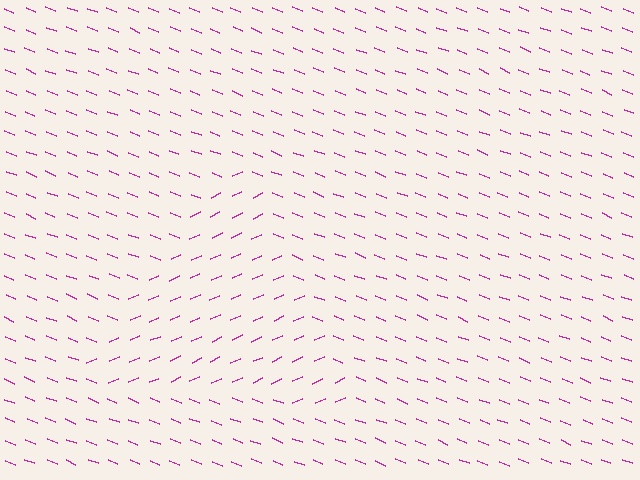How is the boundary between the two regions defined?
The boundary is defined purely by a change in line orientation (approximately 45 degrees difference). All lines are the same color and thickness.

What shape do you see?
I see a triangle.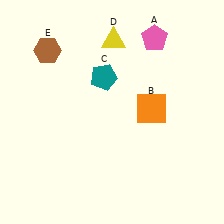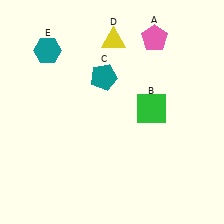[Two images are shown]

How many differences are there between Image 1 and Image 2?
There are 2 differences between the two images.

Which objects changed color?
B changed from orange to green. E changed from brown to teal.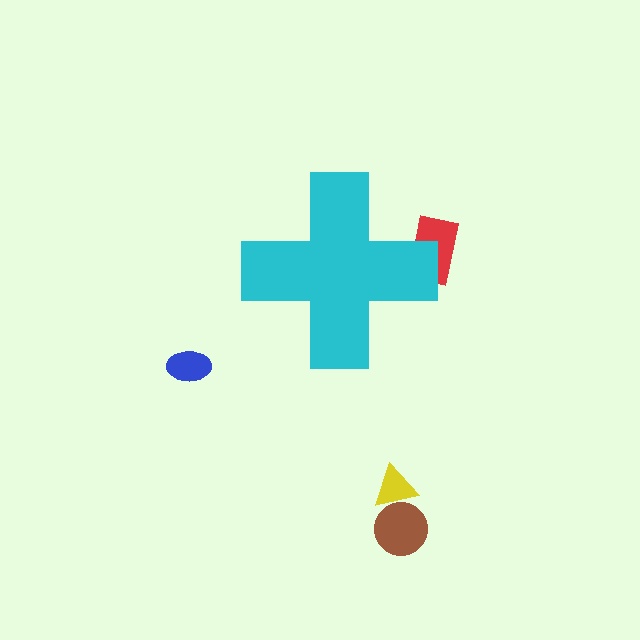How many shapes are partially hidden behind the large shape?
1 shape is partially hidden.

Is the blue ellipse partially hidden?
No, the blue ellipse is fully visible.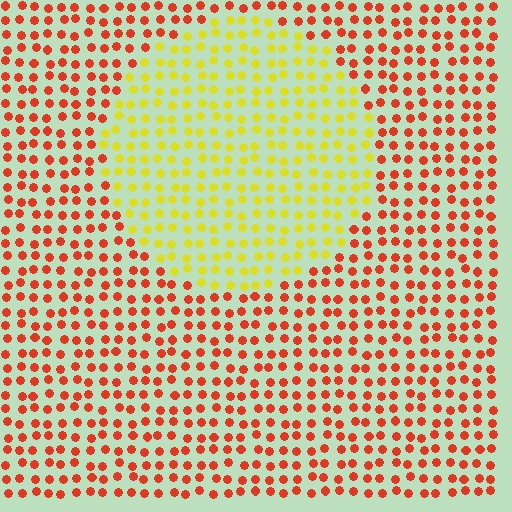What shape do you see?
I see a circle.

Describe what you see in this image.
The image is filled with small red elements in a uniform arrangement. A circle-shaped region is visible where the elements are tinted to a slightly different hue, forming a subtle color boundary.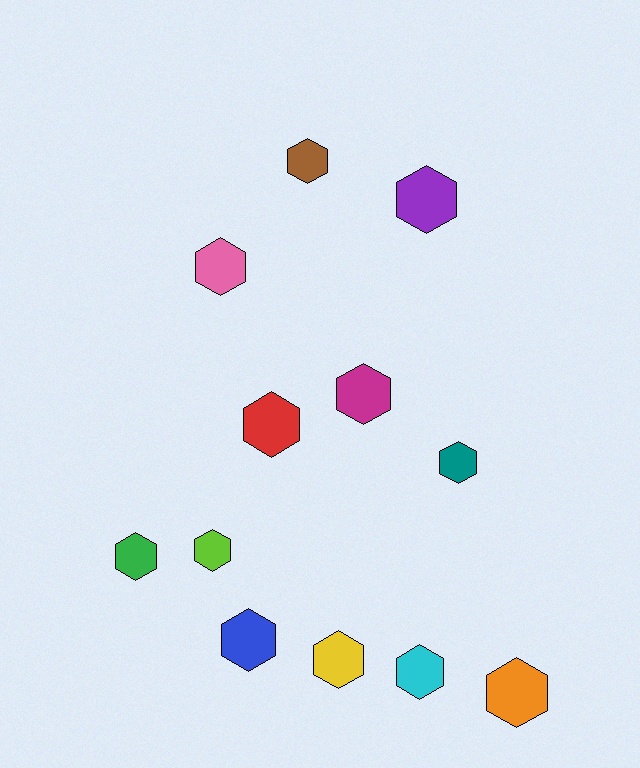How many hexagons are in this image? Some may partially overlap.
There are 12 hexagons.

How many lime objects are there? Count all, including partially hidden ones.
There is 1 lime object.